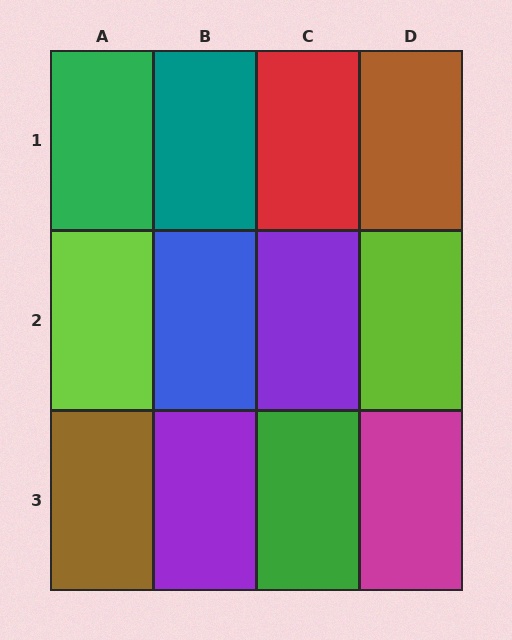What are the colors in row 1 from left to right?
Green, teal, red, brown.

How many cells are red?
1 cell is red.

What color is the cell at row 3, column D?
Magenta.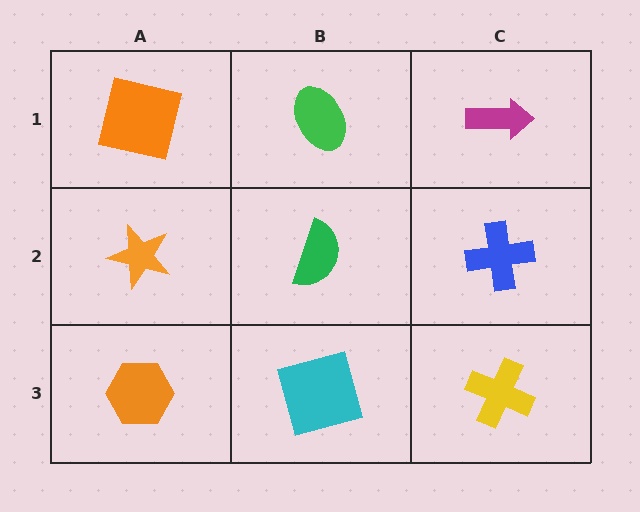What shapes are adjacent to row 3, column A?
An orange star (row 2, column A), a cyan square (row 3, column B).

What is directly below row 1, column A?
An orange star.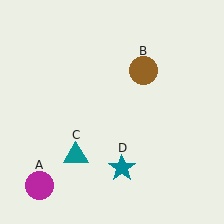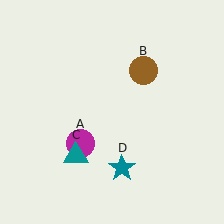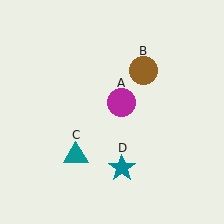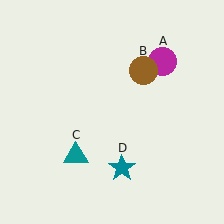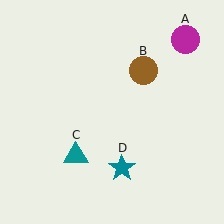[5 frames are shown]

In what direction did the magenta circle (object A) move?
The magenta circle (object A) moved up and to the right.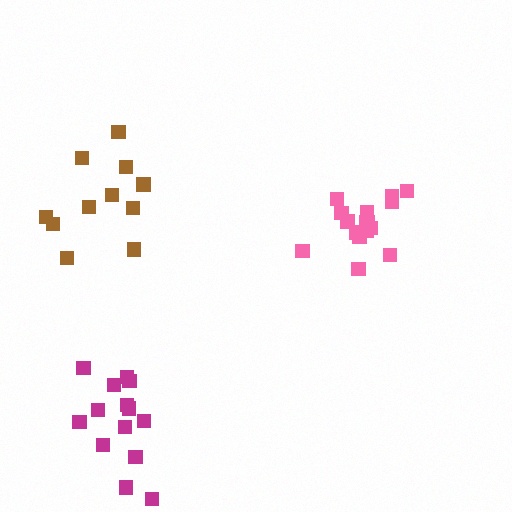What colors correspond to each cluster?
The clusters are colored: magenta, pink, brown.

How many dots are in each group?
Group 1: 14 dots, Group 2: 16 dots, Group 3: 11 dots (41 total).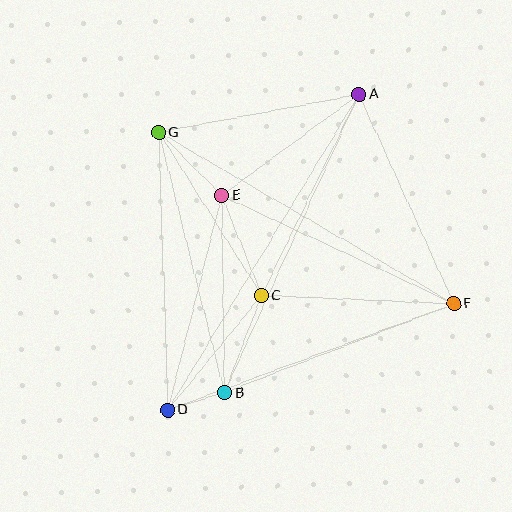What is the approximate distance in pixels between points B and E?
The distance between B and E is approximately 198 pixels.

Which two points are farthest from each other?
Points A and D are farthest from each other.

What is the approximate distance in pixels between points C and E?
The distance between C and E is approximately 108 pixels.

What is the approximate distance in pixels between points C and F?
The distance between C and F is approximately 192 pixels.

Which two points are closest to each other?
Points B and D are closest to each other.